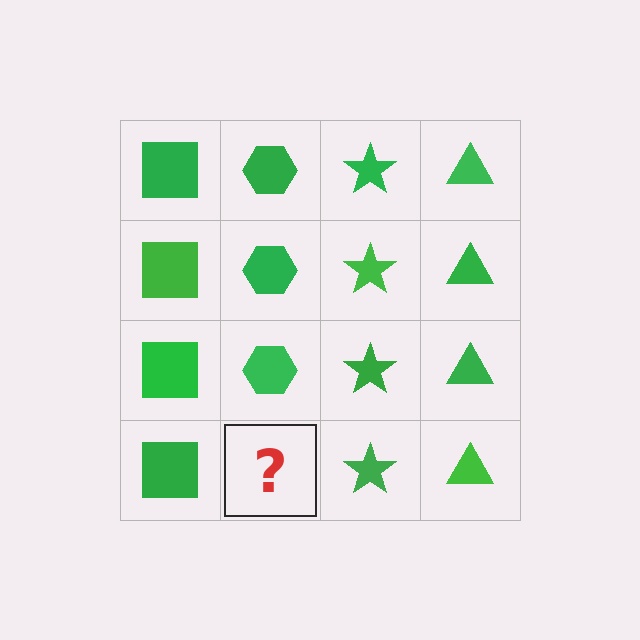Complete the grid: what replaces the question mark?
The question mark should be replaced with a green hexagon.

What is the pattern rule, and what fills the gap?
The rule is that each column has a consistent shape. The gap should be filled with a green hexagon.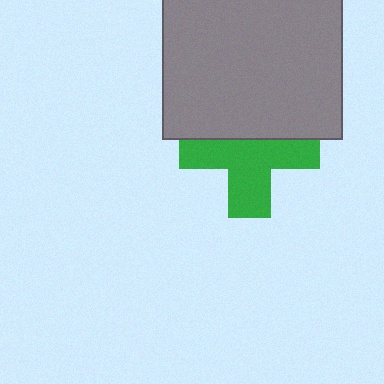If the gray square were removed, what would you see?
You would see the complete green cross.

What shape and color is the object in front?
The object in front is a gray square.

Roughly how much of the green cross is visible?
About half of it is visible (roughly 61%).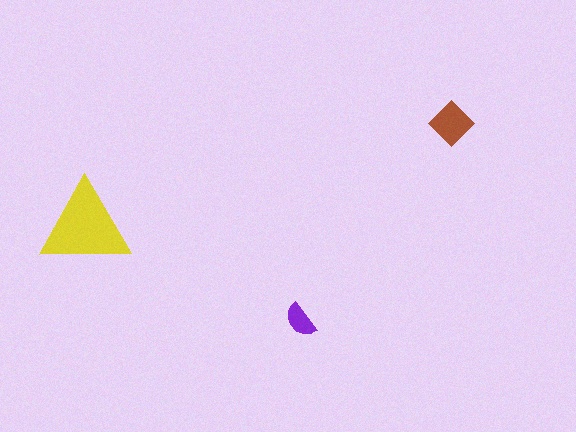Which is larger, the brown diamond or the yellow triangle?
The yellow triangle.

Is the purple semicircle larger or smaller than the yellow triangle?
Smaller.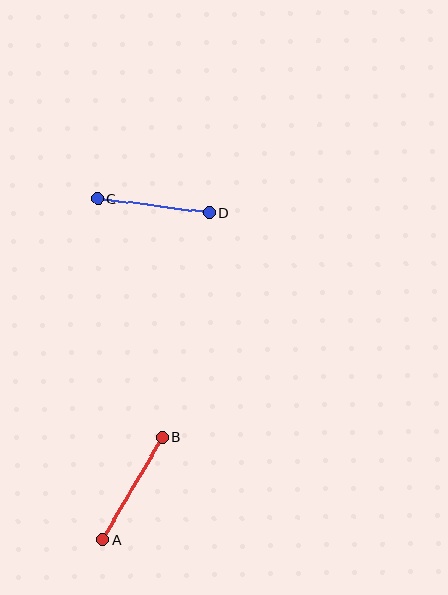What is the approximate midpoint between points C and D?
The midpoint is at approximately (153, 206) pixels.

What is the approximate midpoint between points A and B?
The midpoint is at approximately (133, 488) pixels.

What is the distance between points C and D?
The distance is approximately 112 pixels.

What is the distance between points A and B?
The distance is approximately 119 pixels.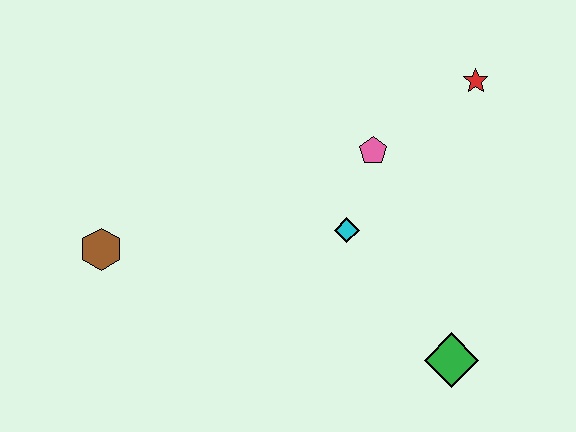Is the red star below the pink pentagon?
No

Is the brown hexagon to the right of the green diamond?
No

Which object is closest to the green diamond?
The cyan diamond is closest to the green diamond.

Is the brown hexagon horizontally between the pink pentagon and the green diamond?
No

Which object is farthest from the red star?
The brown hexagon is farthest from the red star.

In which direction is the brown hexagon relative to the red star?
The brown hexagon is to the left of the red star.